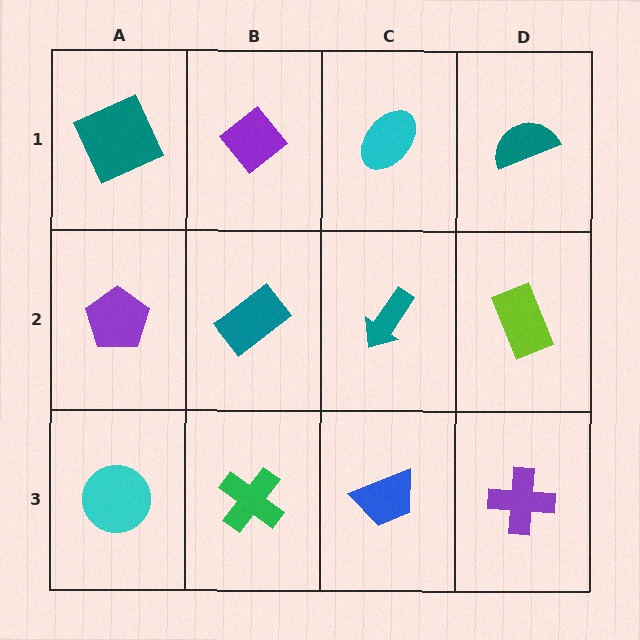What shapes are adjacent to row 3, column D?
A lime rectangle (row 2, column D), a blue trapezoid (row 3, column C).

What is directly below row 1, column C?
A teal arrow.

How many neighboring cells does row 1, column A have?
2.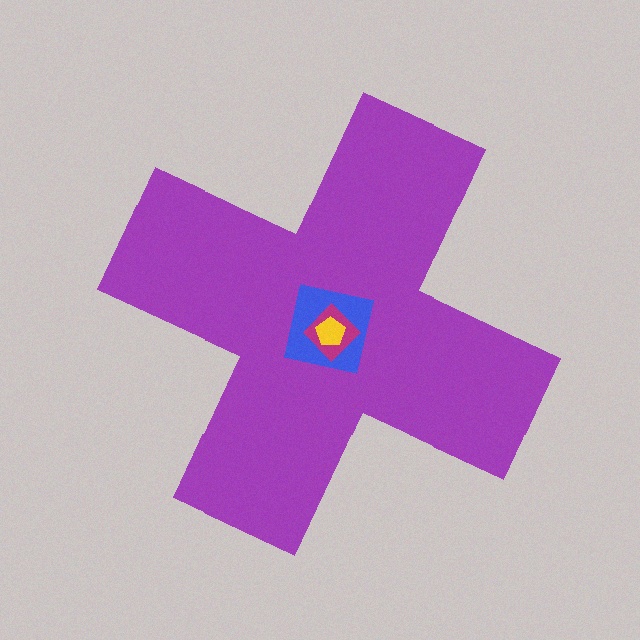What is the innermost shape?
The yellow pentagon.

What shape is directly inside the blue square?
The magenta diamond.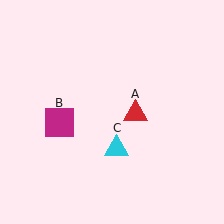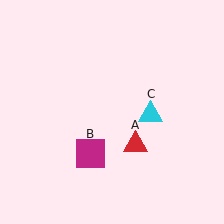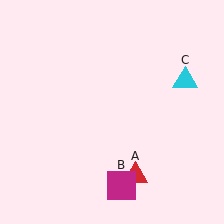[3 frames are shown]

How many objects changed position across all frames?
3 objects changed position: red triangle (object A), magenta square (object B), cyan triangle (object C).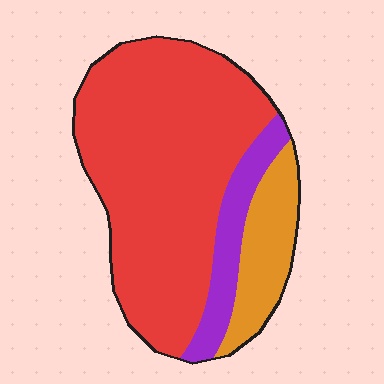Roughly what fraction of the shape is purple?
Purple takes up about one eighth (1/8) of the shape.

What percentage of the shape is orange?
Orange covers around 15% of the shape.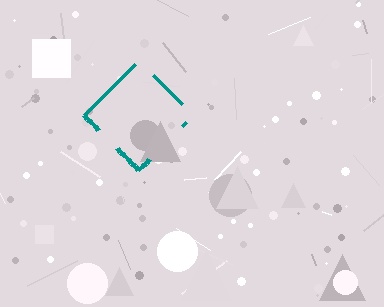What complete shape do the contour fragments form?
The contour fragments form a diamond.